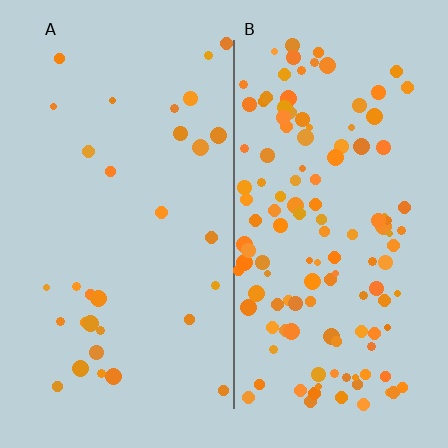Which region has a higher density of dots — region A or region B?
B (the right).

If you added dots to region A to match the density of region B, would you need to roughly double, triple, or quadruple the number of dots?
Approximately quadruple.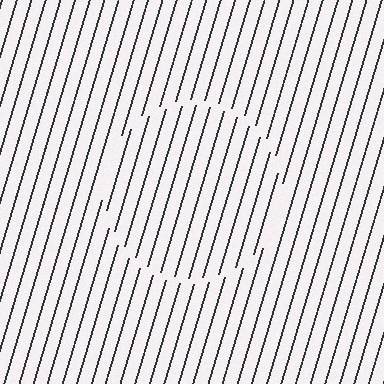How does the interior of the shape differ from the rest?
The interior of the shape contains the same grating, shifted by half a period — the contour is defined by the phase discontinuity where line-ends from the inner and outer gratings abut.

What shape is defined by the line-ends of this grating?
An illusory circle. The interior of the shape contains the same grating, shifted by half a period — the contour is defined by the phase discontinuity where line-ends from the inner and outer gratings abut.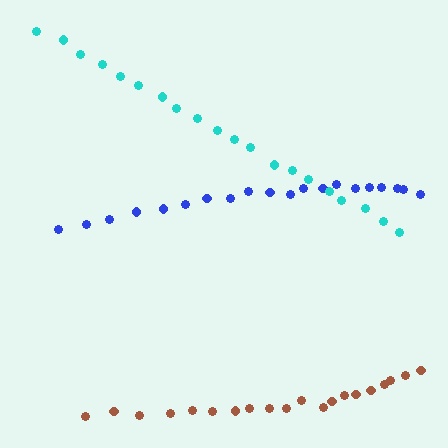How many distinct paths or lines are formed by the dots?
There are 3 distinct paths.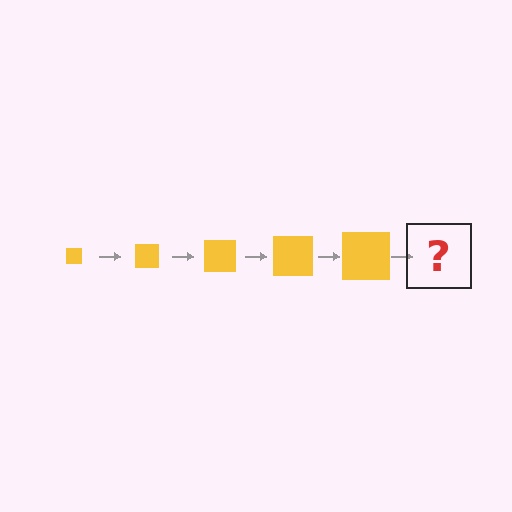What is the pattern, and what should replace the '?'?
The pattern is that the square gets progressively larger each step. The '?' should be a yellow square, larger than the previous one.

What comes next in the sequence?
The next element should be a yellow square, larger than the previous one.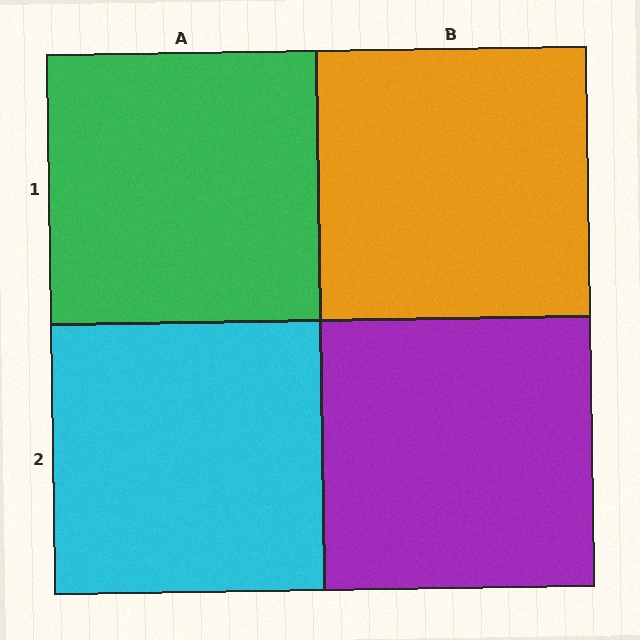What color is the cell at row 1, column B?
Orange.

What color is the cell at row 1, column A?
Green.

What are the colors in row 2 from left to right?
Cyan, purple.